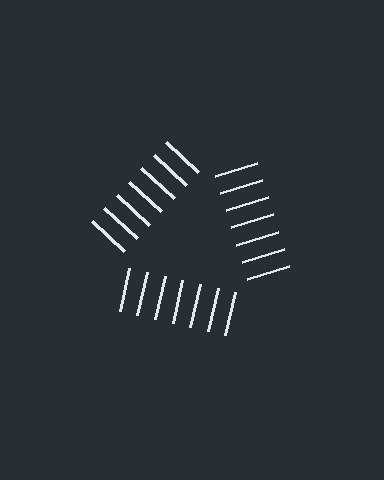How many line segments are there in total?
21 — 7 along each of the 3 edges.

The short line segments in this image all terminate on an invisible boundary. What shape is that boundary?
An illusory triangle — the line segments terminate on its edges but no continuous stroke is drawn.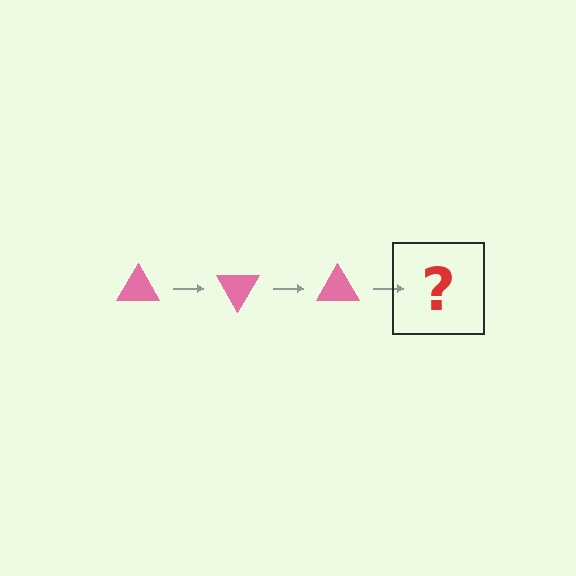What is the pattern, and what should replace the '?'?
The pattern is that the triangle rotates 60 degrees each step. The '?' should be a pink triangle rotated 180 degrees.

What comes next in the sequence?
The next element should be a pink triangle rotated 180 degrees.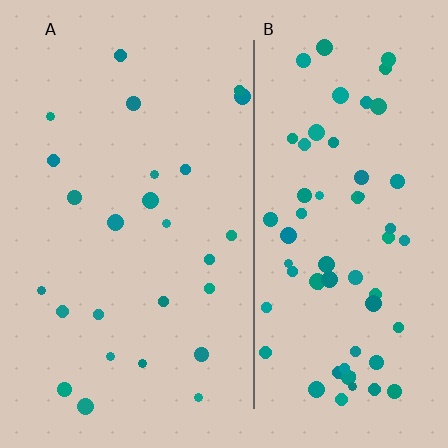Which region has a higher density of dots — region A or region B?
B (the right).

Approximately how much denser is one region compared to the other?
Approximately 2.6× — region B over region A.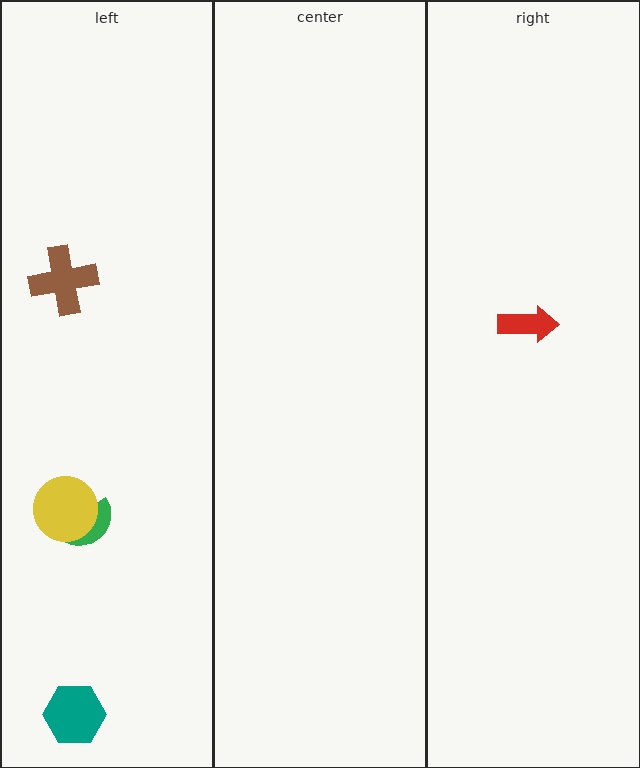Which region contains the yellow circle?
The left region.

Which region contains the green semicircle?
The left region.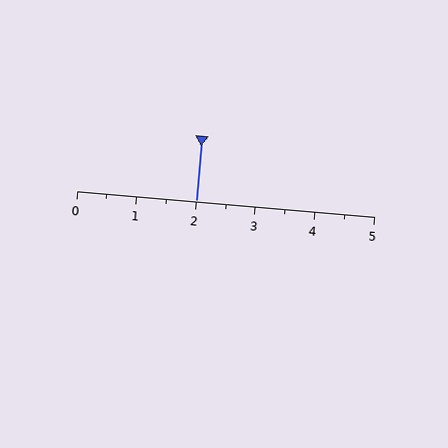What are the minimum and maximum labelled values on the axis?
The axis runs from 0 to 5.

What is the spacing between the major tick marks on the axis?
The major ticks are spaced 1 apart.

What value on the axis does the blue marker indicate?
The marker indicates approximately 2.